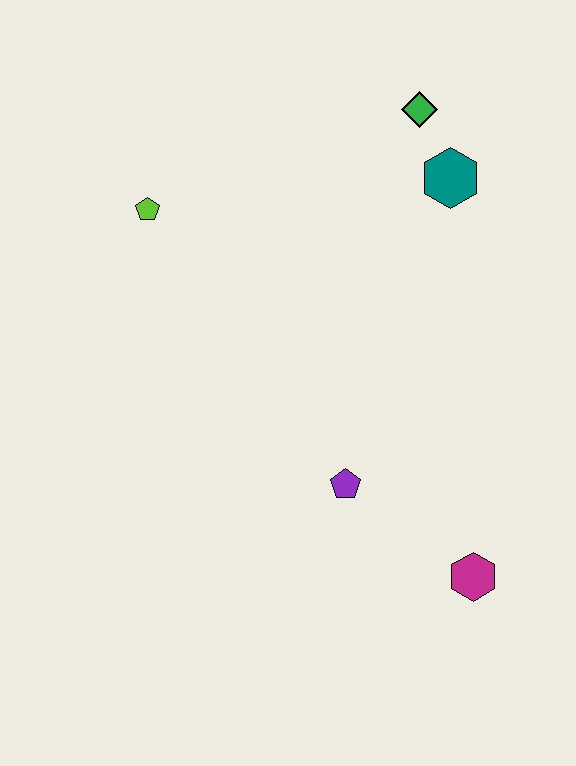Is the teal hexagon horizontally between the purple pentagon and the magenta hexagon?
Yes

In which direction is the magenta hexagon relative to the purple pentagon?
The magenta hexagon is to the right of the purple pentagon.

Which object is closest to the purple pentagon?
The magenta hexagon is closest to the purple pentagon.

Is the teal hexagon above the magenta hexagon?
Yes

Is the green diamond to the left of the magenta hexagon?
Yes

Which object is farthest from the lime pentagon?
The magenta hexagon is farthest from the lime pentagon.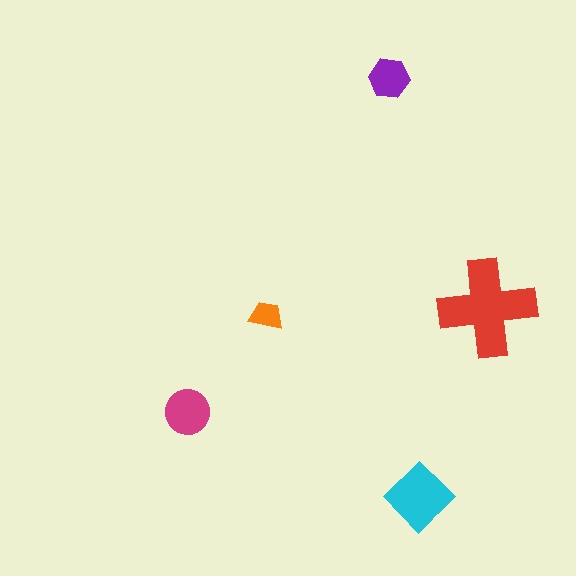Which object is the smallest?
The orange trapezoid.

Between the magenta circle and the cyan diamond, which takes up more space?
The cyan diamond.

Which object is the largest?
The red cross.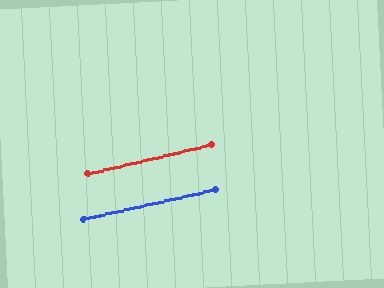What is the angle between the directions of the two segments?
Approximately 1 degree.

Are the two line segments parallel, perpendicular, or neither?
Parallel — their directions differ by only 0.6°.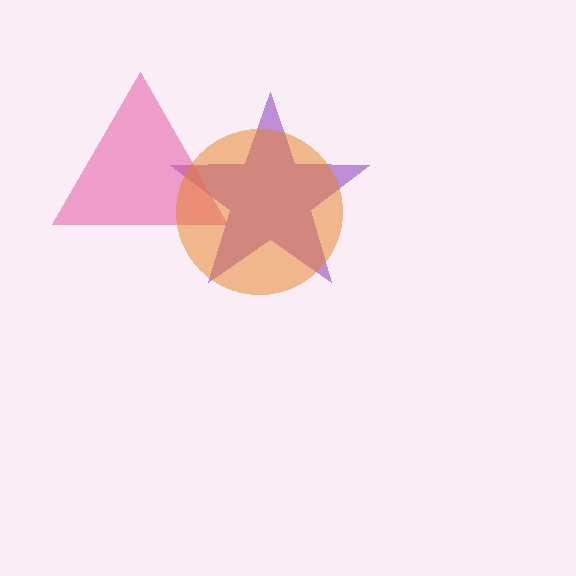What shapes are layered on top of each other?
The layered shapes are: a purple star, a pink triangle, an orange circle.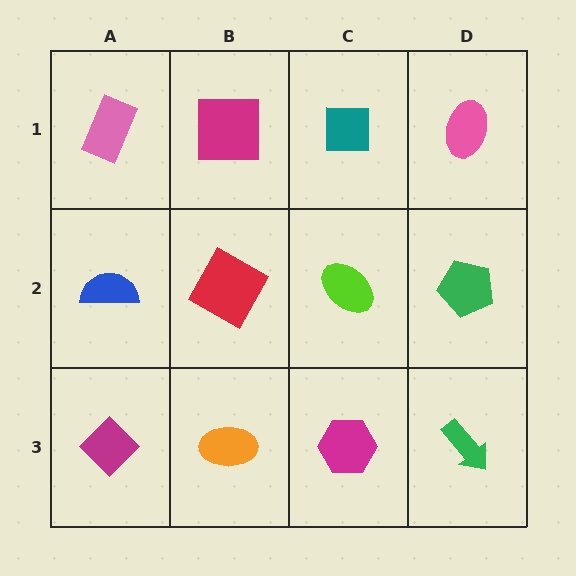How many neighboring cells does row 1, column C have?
3.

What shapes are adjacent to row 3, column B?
A red square (row 2, column B), a magenta diamond (row 3, column A), a magenta hexagon (row 3, column C).